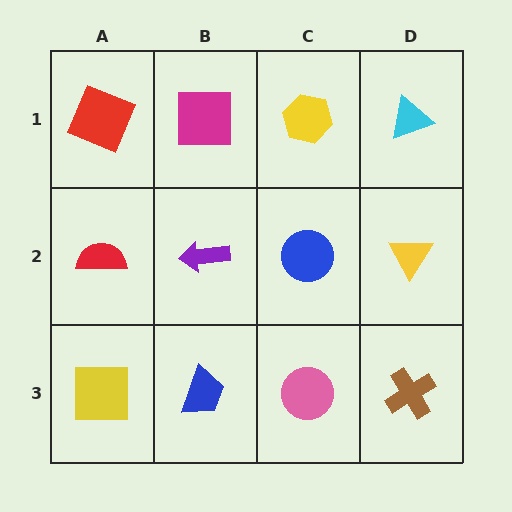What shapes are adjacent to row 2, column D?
A cyan triangle (row 1, column D), a brown cross (row 3, column D), a blue circle (row 2, column C).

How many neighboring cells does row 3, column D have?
2.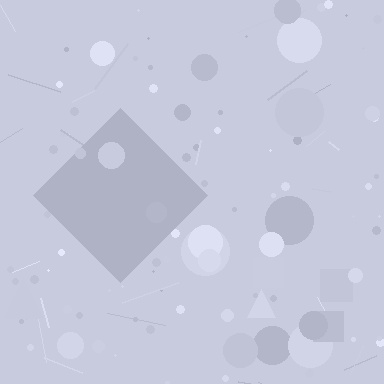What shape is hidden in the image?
A diamond is hidden in the image.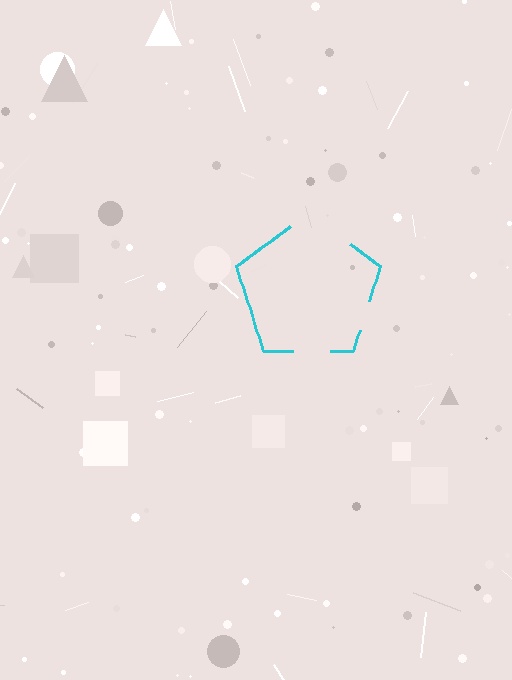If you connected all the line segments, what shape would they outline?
They would outline a pentagon.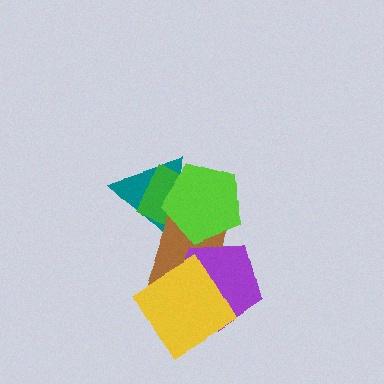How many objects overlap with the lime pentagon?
3 objects overlap with the lime pentagon.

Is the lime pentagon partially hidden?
No, no other shape covers it.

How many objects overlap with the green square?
3 objects overlap with the green square.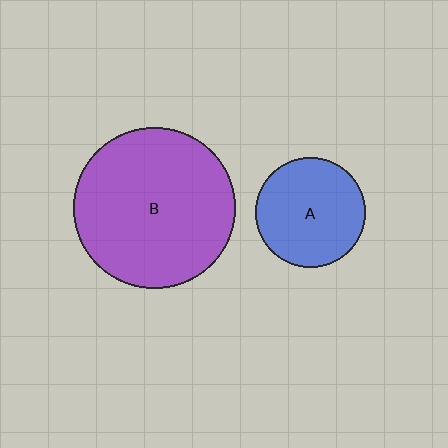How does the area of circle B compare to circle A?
Approximately 2.1 times.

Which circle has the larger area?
Circle B (purple).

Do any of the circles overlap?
No, none of the circles overlap.